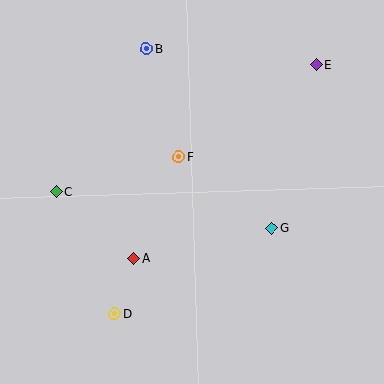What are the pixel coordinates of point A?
Point A is at (134, 259).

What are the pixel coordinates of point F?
Point F is at (179, 157).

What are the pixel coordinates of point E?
Point E is at (317, 65).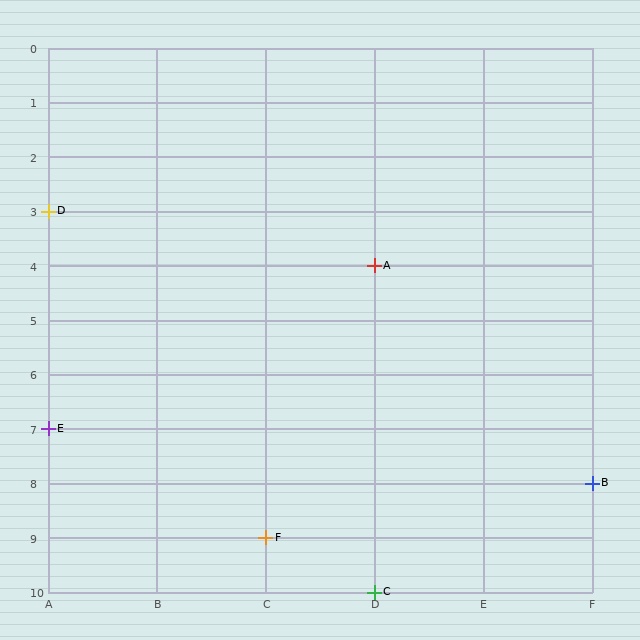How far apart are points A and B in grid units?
Points A and B are 2 columns and 4 rows apart (about 4.5 grid units diagonally).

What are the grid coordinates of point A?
Point A is at grid coordinates (D, 4).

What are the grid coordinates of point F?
Point F is at grid coordinates (C, 9).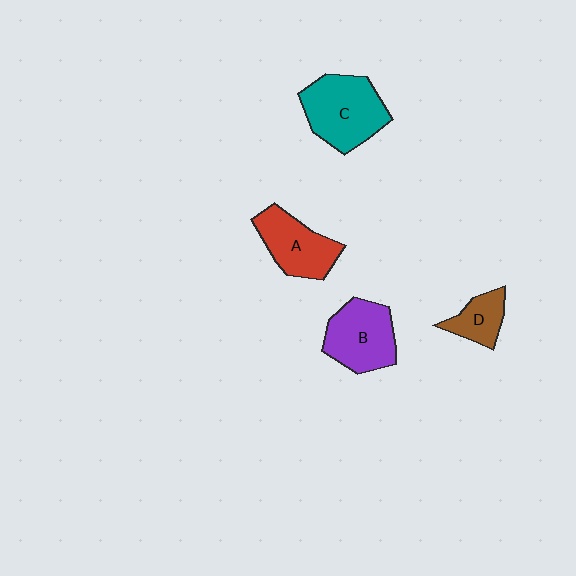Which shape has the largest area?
Shape C (teal).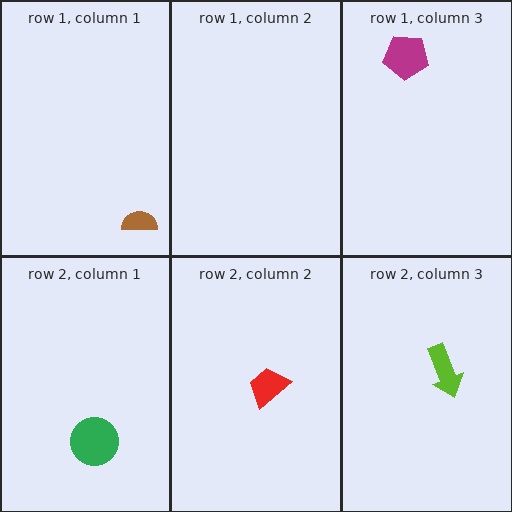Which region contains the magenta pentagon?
The row 1, column 3 region.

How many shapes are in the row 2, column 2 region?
1.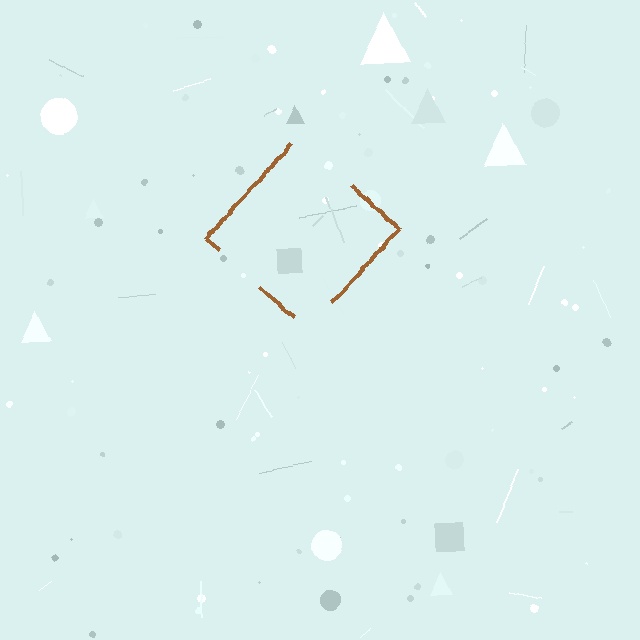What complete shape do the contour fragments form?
The contour fragments form a diamond.